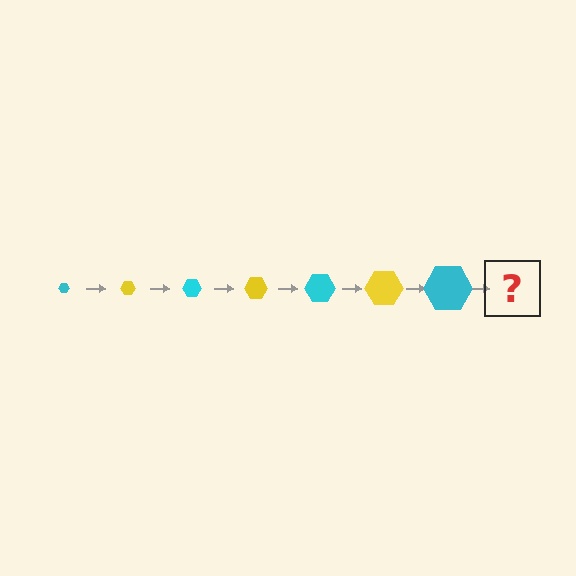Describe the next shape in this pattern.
It should be a yellow hexagon, larger than the previous one.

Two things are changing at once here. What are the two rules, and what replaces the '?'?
The two rules are that the hexagon grows larger each step and the color cycles through cyan and yellow. The '?' should be a yellow hexagon, larger than the previous one.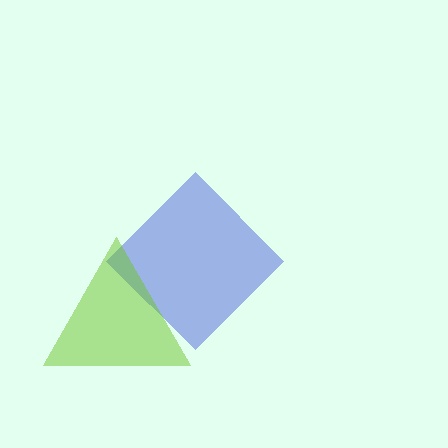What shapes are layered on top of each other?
The layered shapes are: a blue diamond, a lime triangle.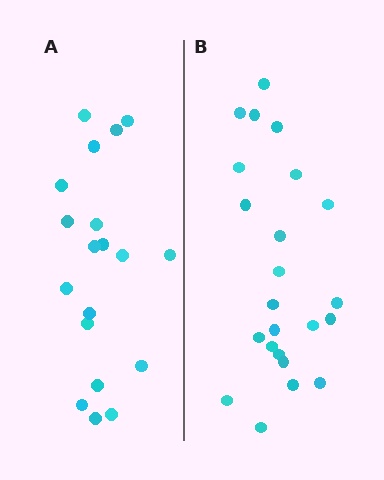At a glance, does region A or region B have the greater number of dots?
Region B (the right region) has more dots.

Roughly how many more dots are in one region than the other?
Region B has about 4 more dots than region A.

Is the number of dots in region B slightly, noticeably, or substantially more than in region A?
Region B has only slightly more — the two regions are fairly close. The ratio is roughly 1.2 to 1.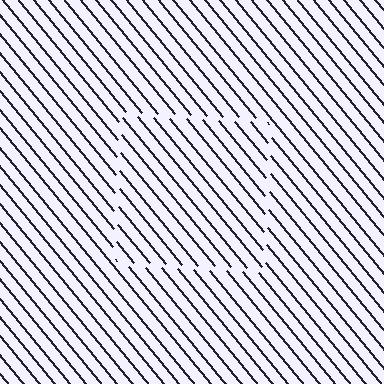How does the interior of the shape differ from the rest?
The interior of the shape contains the same grating, shifted by half a period — the contour is defined by the phase discontinuity where line-ends from the inner and outer gratings abut.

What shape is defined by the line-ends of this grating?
An illusory square. The interior of the shape contains the same grating, shifted by half a period — the contour is defined by the phase discontinuity where line-ends from the inner and outer gratings abut.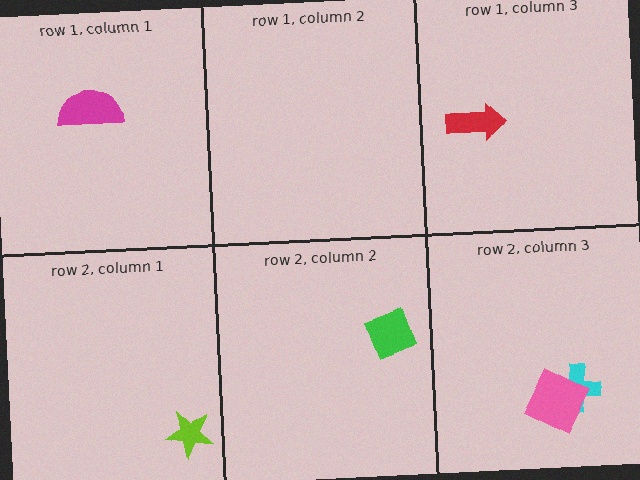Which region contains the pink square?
The row 2, column 3 region.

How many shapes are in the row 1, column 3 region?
1.